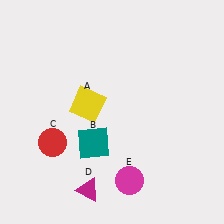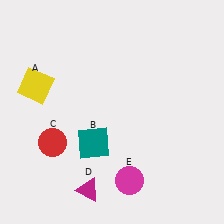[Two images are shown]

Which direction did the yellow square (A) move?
The yellow square (A) moved left.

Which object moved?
The yellow square (A) moved left.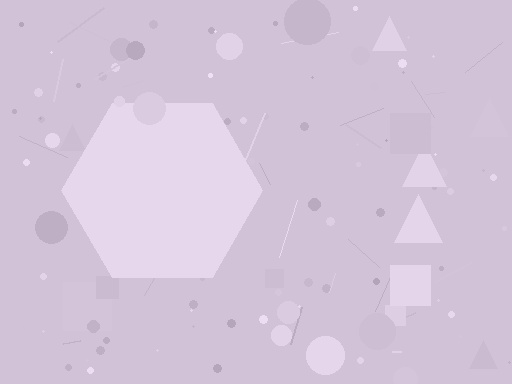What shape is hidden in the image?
A hexagon is hidden in the image.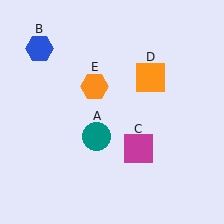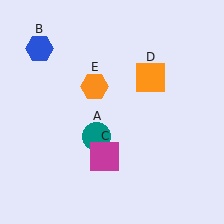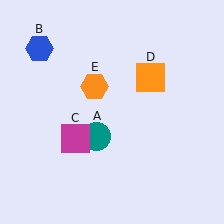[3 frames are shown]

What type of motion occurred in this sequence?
The magenta square (object C) rotated clockwise around the center of the scene.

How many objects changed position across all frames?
1 object changed position: magenta square (object C).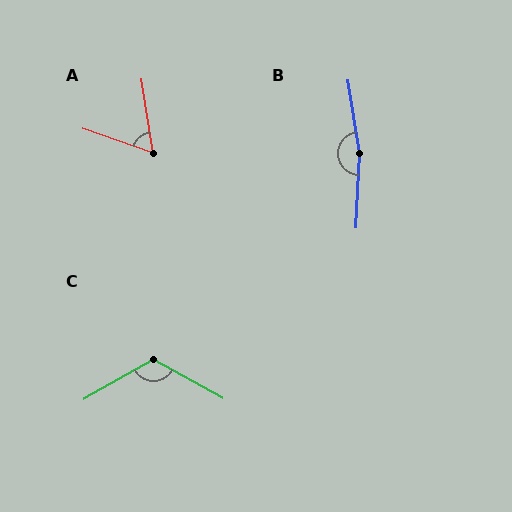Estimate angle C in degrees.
Approximately 121 degrees.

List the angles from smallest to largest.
A (62°), C (121°), B (169°).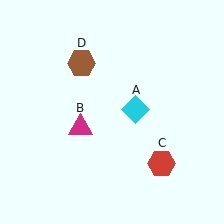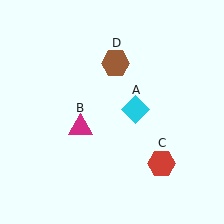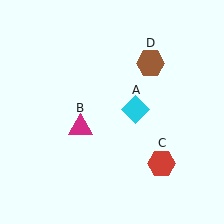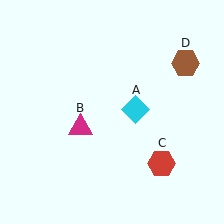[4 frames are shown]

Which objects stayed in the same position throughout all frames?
Cyan diamond (object A) and magenta triangle (object B) and red hexagon (object C) remained stationary.